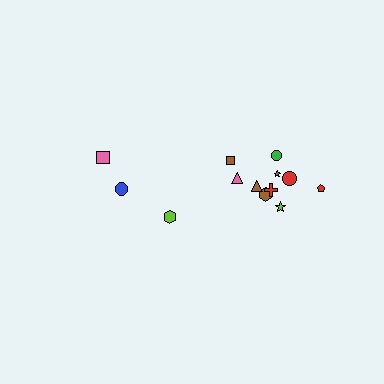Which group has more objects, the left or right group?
The right group.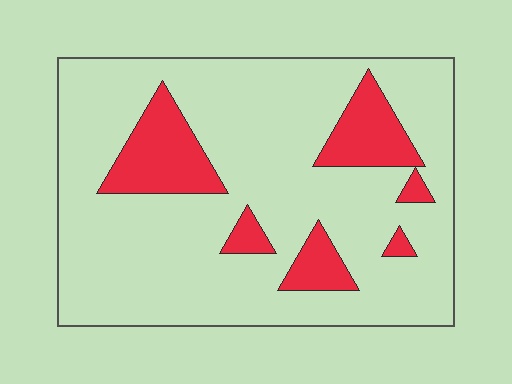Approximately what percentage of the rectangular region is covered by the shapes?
Approximately 20%.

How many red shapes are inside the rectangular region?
6.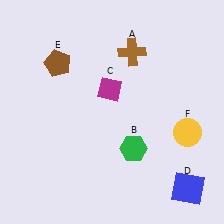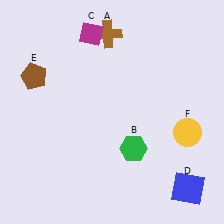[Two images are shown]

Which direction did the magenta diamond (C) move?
The magenta diamond (C) moved up.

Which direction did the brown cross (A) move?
The brown cross (A) moved left.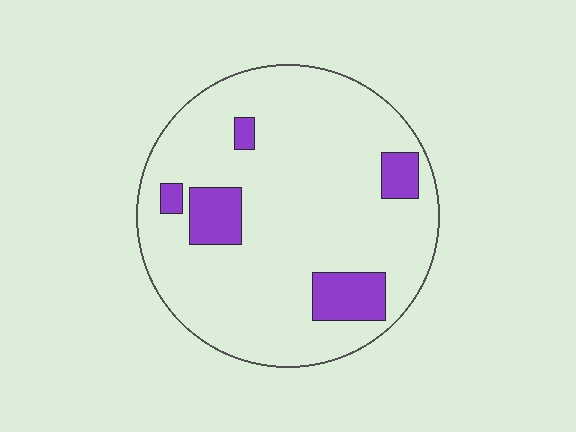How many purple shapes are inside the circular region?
5.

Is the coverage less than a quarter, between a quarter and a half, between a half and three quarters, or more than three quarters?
Less than a quarter.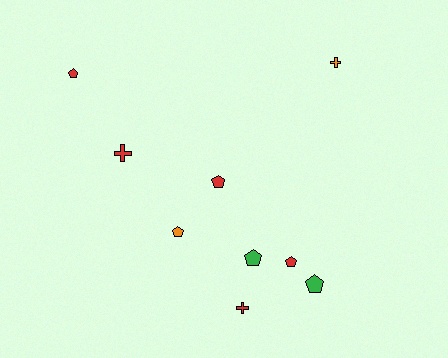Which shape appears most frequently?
Pentagon, with 6 objects.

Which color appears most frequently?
Red, with 5 objects.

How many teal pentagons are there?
There are no teal pentagons.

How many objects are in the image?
There are 9 objects.